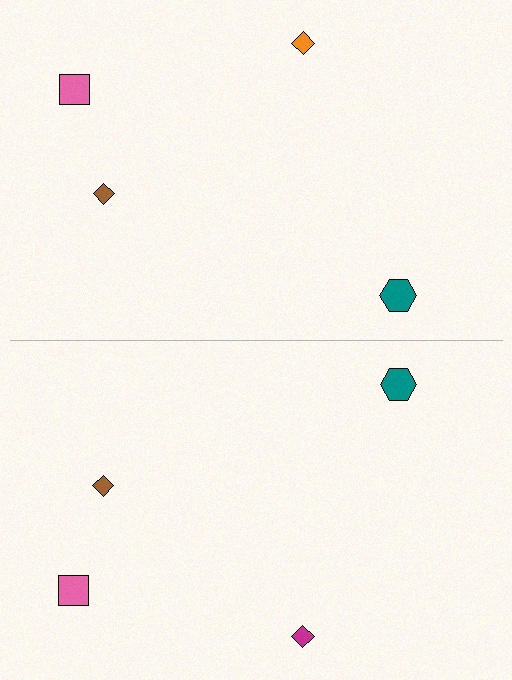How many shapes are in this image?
There are 8 shapes in this image.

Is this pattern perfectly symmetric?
No, the pattern is not perfectly symmetric. The magenta diamond on the bottom side breaks the symmetry — its mirror counterpart is orange.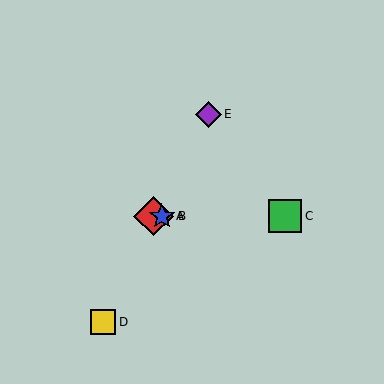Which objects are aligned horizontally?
Objects A, B, C are aligned horizontally.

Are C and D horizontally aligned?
No, C is at y≈216 and D is at y≈322.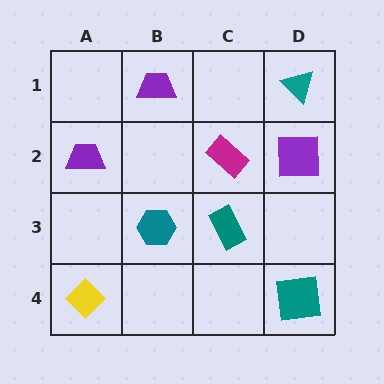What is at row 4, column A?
A yellow diamond.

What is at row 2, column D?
A purple square.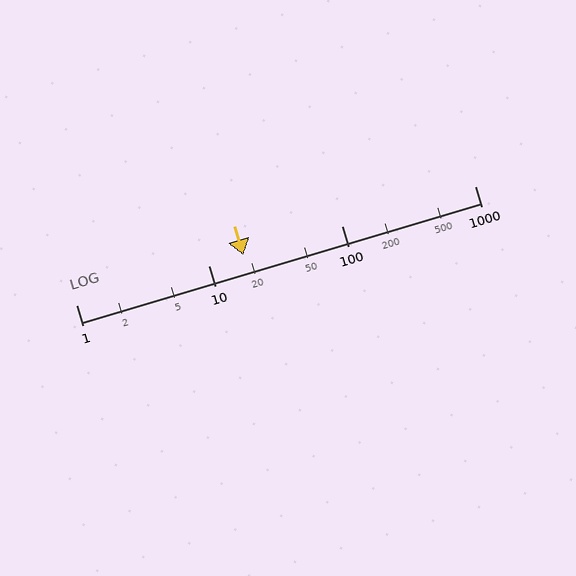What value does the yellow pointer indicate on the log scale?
The pointer indicates approximately 18.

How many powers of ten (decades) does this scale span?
The scale spans 3 decades, from 1 to 1000.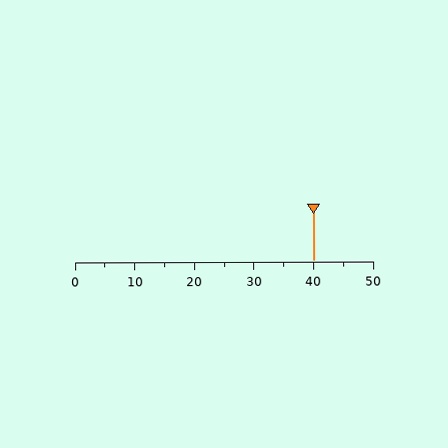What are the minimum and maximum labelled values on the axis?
The axis runs from 0 to 50.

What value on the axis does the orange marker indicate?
The marker indicates approximately 40.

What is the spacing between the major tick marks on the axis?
The major ticks are spaced 10 apart.